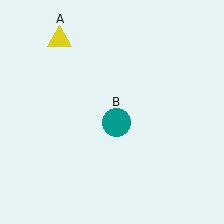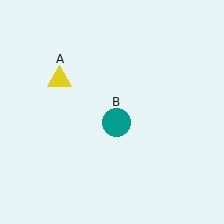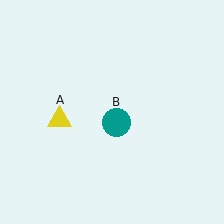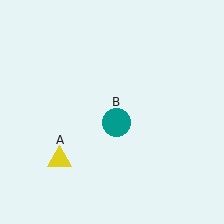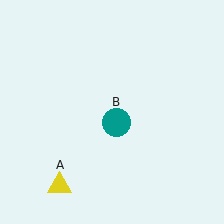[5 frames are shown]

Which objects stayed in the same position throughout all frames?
Teal circle (object B) remained stationary.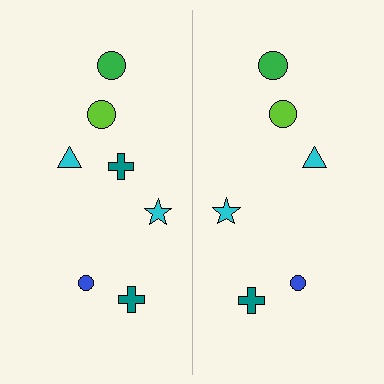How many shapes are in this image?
There are 13 shapes in this image.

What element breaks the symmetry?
A teal cross is missing from the right side.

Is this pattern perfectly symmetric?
No, the pattern is not perfectly symmetric. A teal cross is missing from the right side.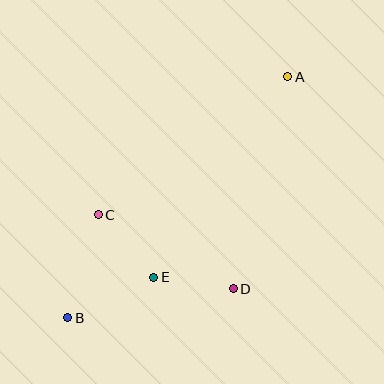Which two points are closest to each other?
Points D and E are closest to each other.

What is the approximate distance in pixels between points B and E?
The distance between B and E is approximately 95 pixels.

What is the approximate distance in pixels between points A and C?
The distance between A and C is approximately 234 pixels.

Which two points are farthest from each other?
Points A and B are farthest from each other.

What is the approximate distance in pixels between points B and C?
The distance between B and C is approximately 107 pixels.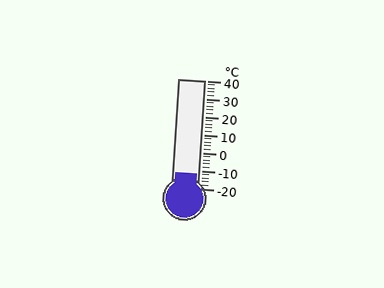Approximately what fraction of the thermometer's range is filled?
The thermometer is filled to approximately 15% of its range.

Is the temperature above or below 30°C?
The temperature is below 30°C.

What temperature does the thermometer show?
The thermometer shows approximately -12°C.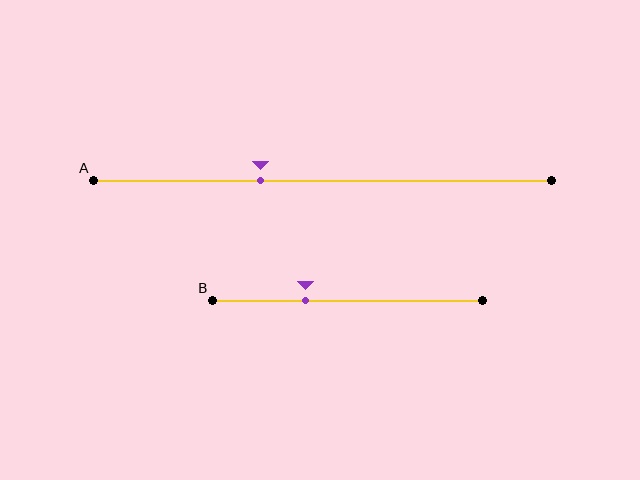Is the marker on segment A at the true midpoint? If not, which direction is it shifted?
No, the marker on segment A is shifted to the left by about 13% of the segment length.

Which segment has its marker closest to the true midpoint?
Segment A has its marker closest to the true midpoint.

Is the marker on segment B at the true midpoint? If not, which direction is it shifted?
No, the marker on segment B is shifted to the left by about 16% of the segment length.